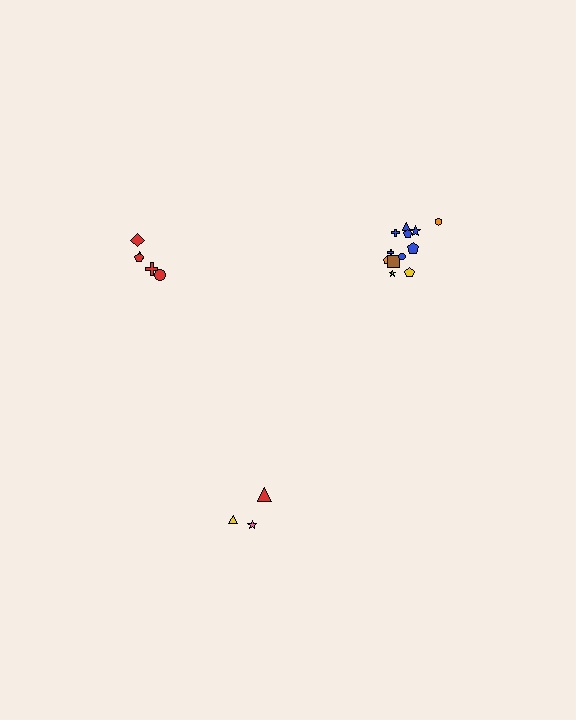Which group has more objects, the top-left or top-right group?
The top-right group.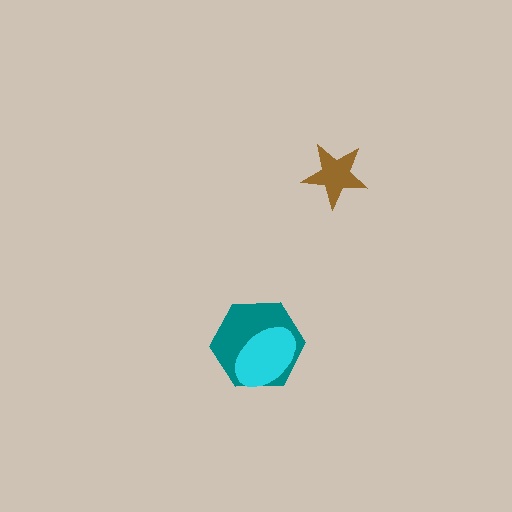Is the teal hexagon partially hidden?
Yes, it is partially covered by another shape.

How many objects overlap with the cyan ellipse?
1 object overlaps with the cyan ellipse.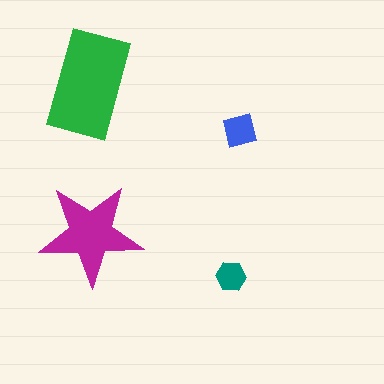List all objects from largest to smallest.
The green rectangle, the magenta star, the blue square, the teal hexagon.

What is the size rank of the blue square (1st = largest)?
3rd.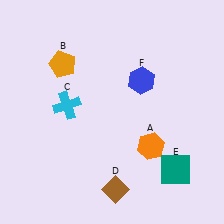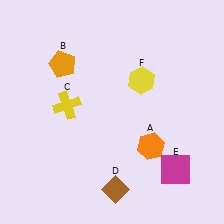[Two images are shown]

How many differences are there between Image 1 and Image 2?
There are 3 differences between the two images.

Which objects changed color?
C changed from cyan to yellow. E changed from teal to magenta. F changed from blue to yellow.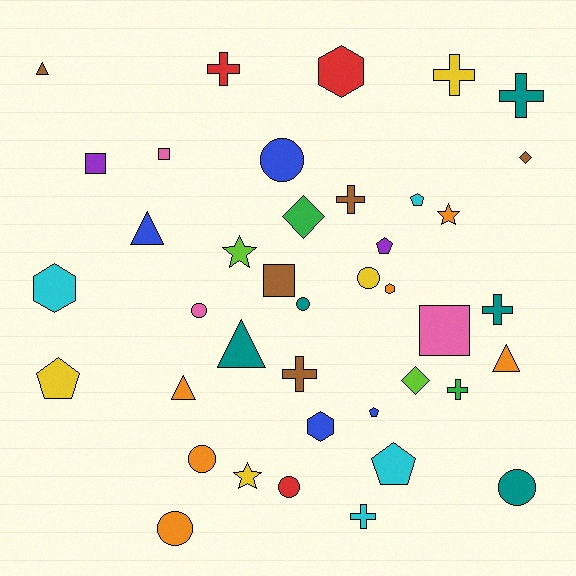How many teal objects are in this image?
There are 5 teal objects.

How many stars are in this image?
There are 3 stars.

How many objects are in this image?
There are 40 objects.